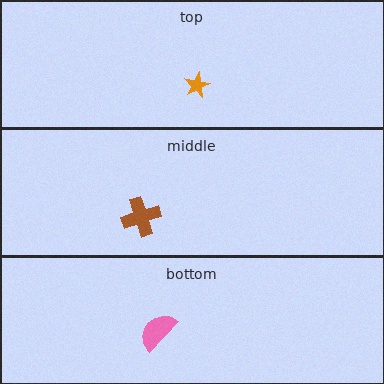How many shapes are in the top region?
1.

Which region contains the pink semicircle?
The bottom region.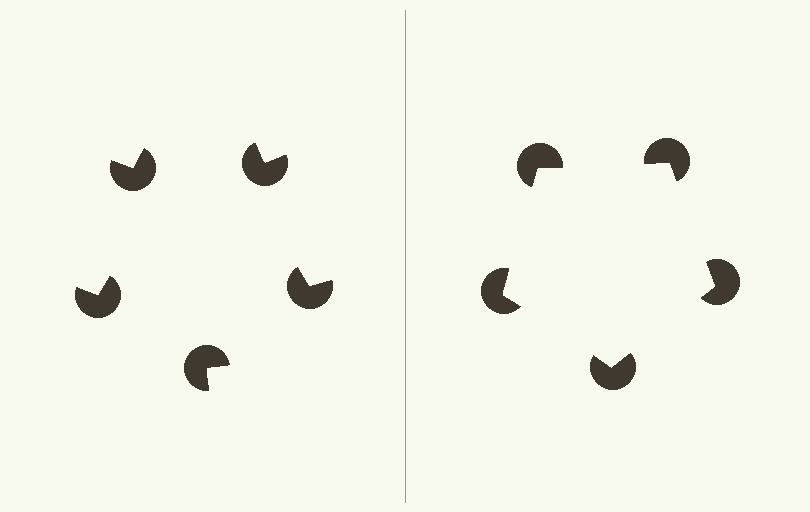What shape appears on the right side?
An illusory pentagon.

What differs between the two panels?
The pac-man discs are positioned identically on both sides; only the wedge orientations differ. On the right they align to a pentagon; on the left they are misaligned.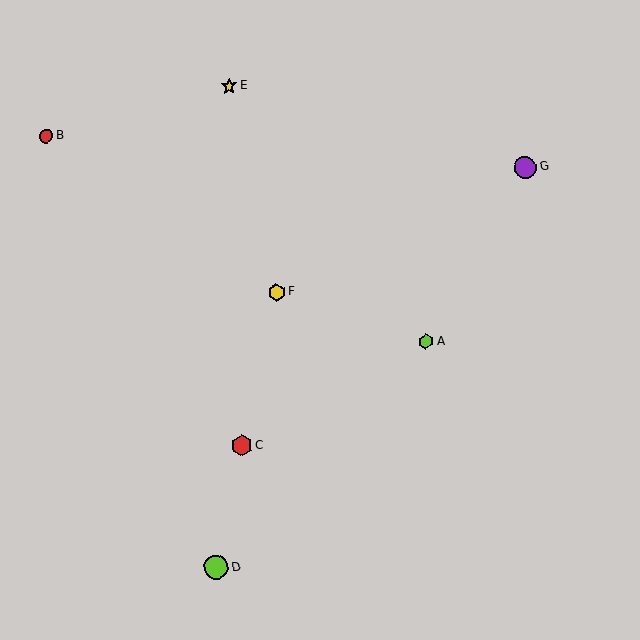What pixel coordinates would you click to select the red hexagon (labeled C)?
Click at (241, 446) to select the red hexagon C.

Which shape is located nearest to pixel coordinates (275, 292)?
The yellow hexagon (labeled F) at (276, 292) is nearest to that location.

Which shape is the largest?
The lime circle (labeled D) is the largest.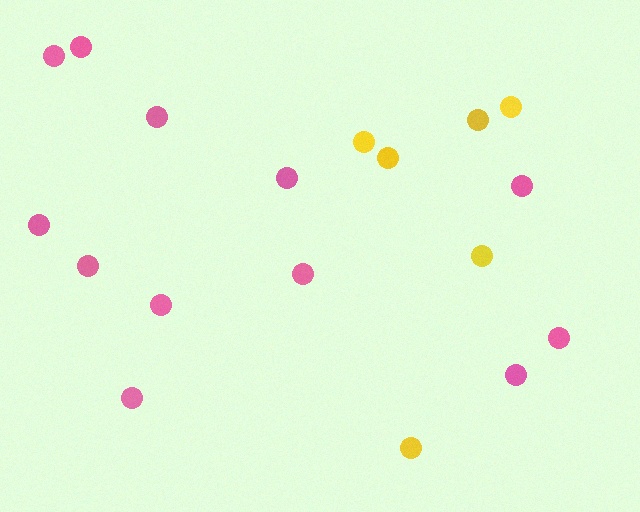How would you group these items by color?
There are 2 groups: one group of pink circles (12) and one group of yellow circles (6).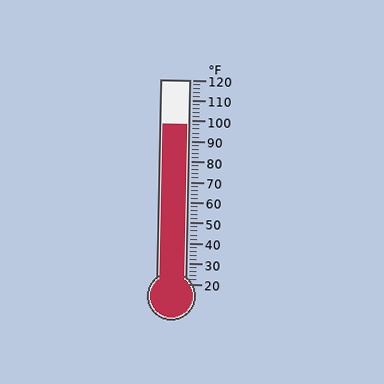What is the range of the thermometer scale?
The thermometer scale ranges from 20°F to 120°F.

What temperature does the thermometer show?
The thermometer shows approximately 98°F.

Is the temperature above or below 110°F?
The temperature is below 110°F.